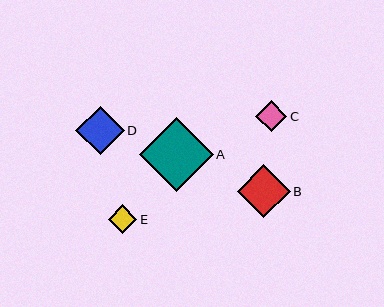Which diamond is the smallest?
Diamond E is the smallest with a size of approximately 29 pixels.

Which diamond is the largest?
Diamond A is the largest with a size of approximately 74 pixels.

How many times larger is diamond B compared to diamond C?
Diamond B is approximately 1.7 times the size of diamond C.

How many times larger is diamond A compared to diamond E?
Diamond A is approximately 2.6 times the size of diamond E.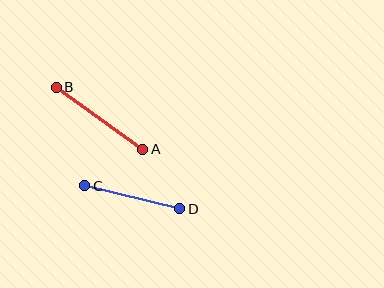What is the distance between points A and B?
The distance is approximately 107 pixels.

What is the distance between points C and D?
The distance is approximately 98 pixels.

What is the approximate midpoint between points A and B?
The midpoint is at approximately (99, 118) pixels.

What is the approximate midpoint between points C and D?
The midpoint is at approximately (132, 197) pixels.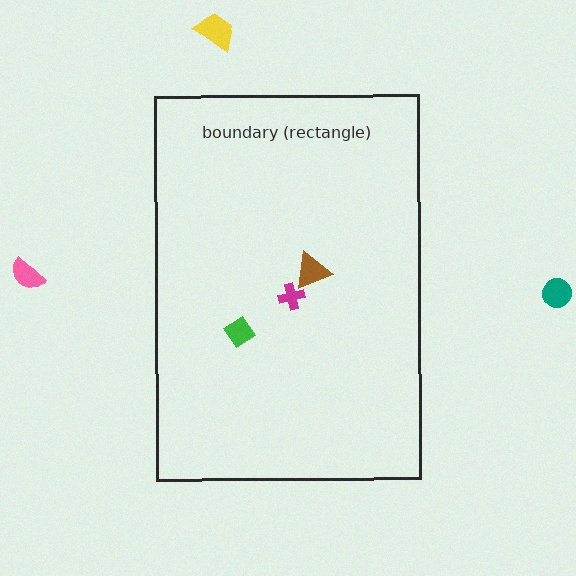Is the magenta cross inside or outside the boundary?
Inside.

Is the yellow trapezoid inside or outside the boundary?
Outside.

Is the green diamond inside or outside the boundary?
Inside.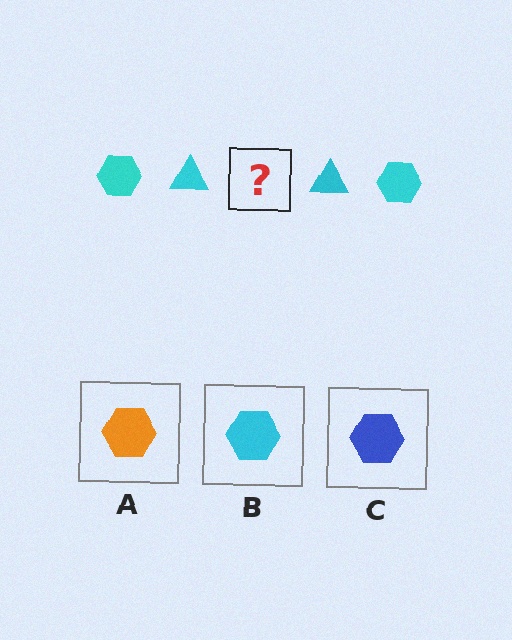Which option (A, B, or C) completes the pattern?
B.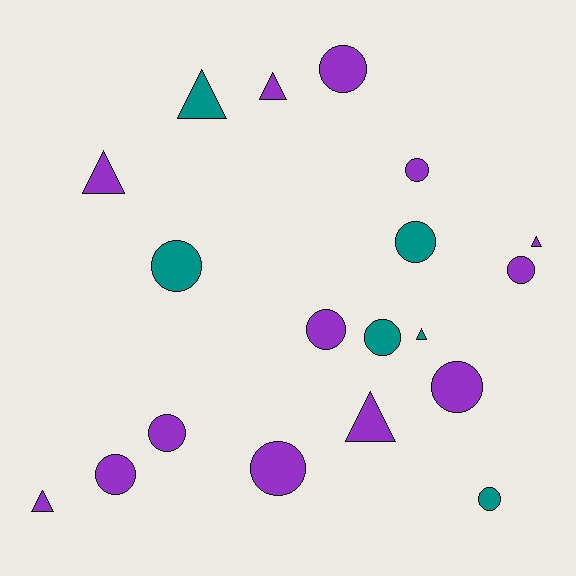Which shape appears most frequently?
Circle, with 12 objects.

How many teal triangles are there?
There are 2 teal triangles.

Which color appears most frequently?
Purple, with 13 objects.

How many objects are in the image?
There are 19 objects.